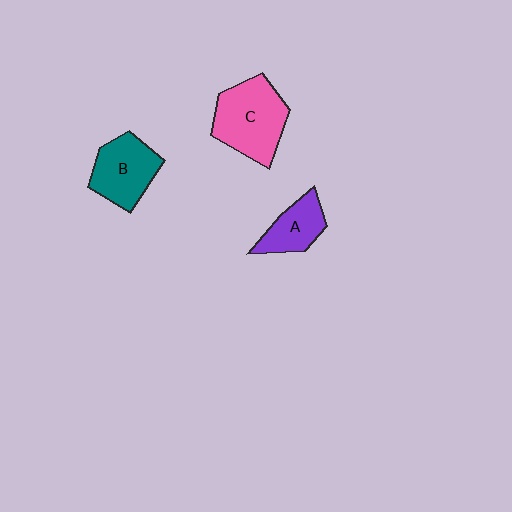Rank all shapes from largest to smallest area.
From largest to smallest: C (pink), B (teal), A (purple).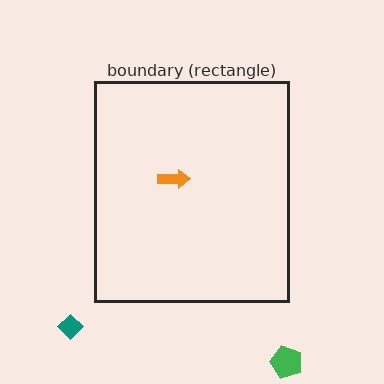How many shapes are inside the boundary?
1 inside, 2 outside.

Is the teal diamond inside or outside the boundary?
Outside.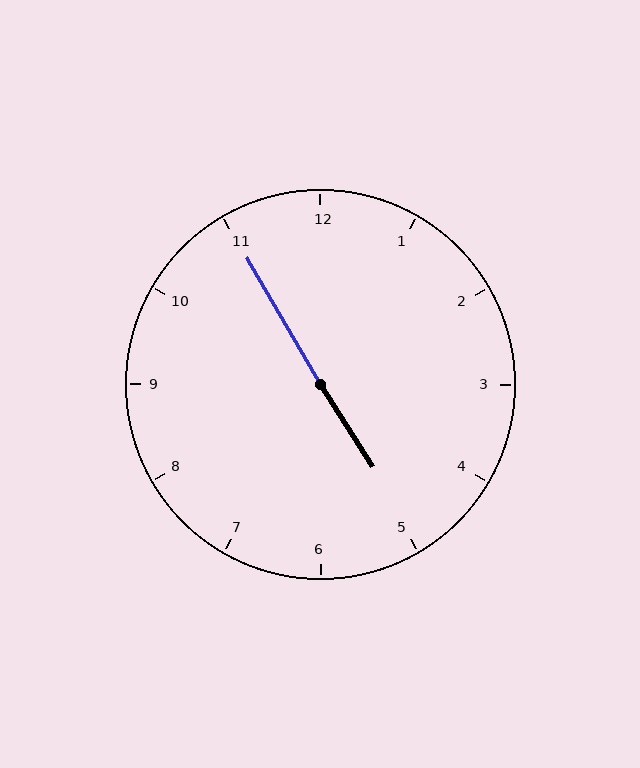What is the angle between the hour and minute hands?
Approximately 178 degrees.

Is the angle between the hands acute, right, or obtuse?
It is obtuse.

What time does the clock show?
4:55.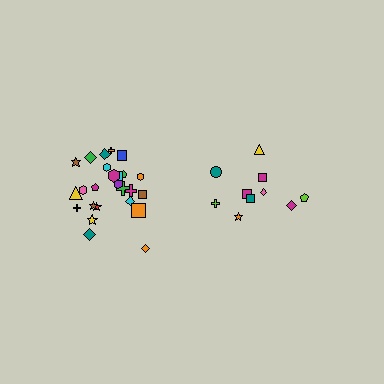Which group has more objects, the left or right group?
The left group.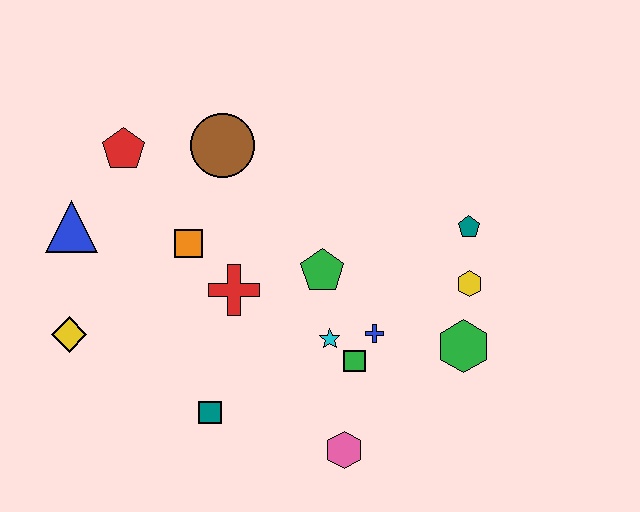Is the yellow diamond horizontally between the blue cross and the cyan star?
No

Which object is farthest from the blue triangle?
The green hexagon is farthest from the blue triangle.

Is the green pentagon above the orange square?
No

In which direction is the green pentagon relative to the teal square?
The green pentagon is above the teal square.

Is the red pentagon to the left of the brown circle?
Yes